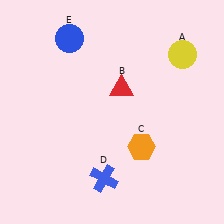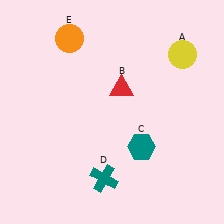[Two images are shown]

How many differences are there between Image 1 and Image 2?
There are 3 differences between the two images.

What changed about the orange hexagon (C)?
In Image 1, C is orange. In Image 2, it changed to teal.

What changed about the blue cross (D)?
In Image 1, D is blue. In Image 2, it changed to teal.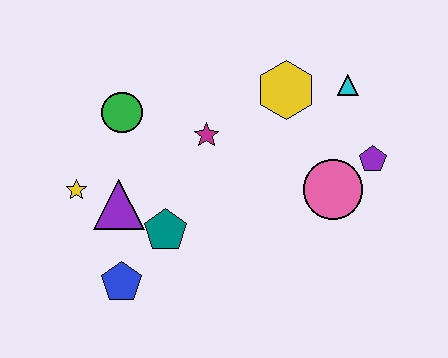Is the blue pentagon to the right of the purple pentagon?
No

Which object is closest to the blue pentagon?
The teal pentagon is closest to the blue pentagon.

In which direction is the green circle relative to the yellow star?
The green circle is above the yellow star.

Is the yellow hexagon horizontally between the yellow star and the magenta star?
No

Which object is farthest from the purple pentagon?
The yellow star is farthest from the purple pentagon.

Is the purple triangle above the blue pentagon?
Yes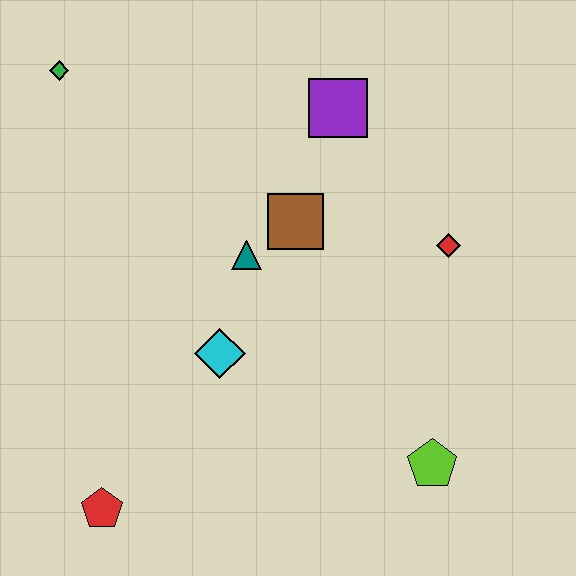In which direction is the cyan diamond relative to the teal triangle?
The cyan diamond is below the teal triangle.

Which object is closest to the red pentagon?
The cyan diamond is closest to the red pentagon.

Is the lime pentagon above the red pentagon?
Yes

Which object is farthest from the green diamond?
The lime pentagon is farthest from the green diamond.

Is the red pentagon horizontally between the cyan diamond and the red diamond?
No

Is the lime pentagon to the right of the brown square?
Yes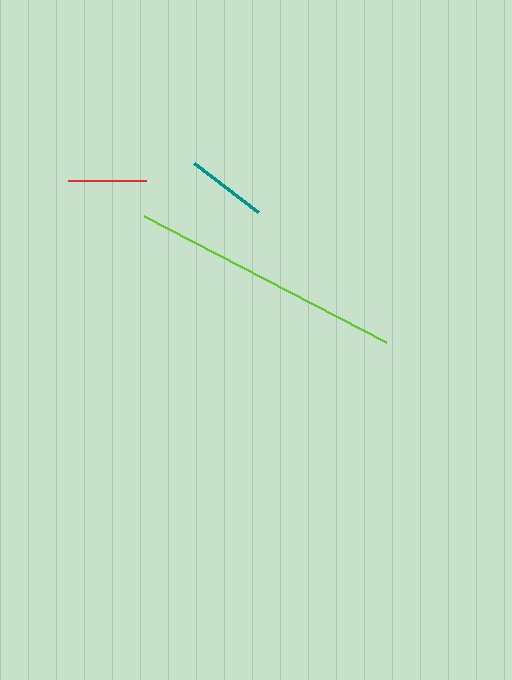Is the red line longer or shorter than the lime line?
The lime line is longer than the red line.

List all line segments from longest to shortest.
From longest to shortest: lime, teal, red.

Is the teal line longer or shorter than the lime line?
The lime line is longer than the teal line.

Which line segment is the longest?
The lime line is the longest at approximately 273 pixels.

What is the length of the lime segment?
The lime segment is approximately 273 pixels long.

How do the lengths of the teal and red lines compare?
The teal and red lines are approximately the same length.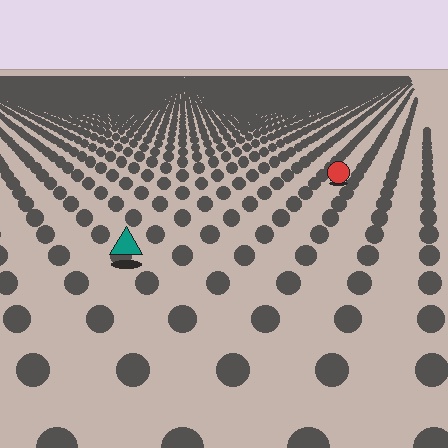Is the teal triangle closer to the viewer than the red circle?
Yes. The teal triangle is closer — you can tell from the texture gradient: the ground texture is coarser near it.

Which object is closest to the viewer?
The teal triangle is closest. The texture marks near it are larger and more spread out.